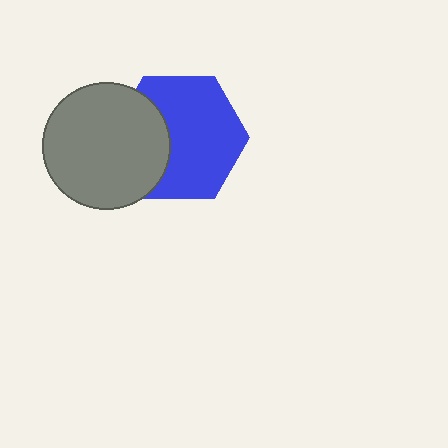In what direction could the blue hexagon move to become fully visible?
The blue hexagon could move right. That would shift it out from behind the gray circle entirely.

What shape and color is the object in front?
The object in front is a gray circle.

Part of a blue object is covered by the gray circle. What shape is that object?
It is a hexagon.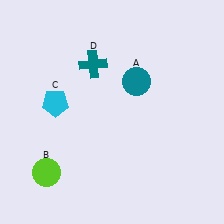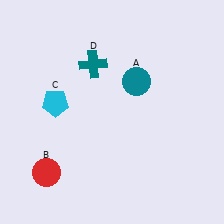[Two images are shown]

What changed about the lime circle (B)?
In Image 1, B is lime. In Image 2, it changed to red.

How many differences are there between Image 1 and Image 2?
There is 1 difference between the two images.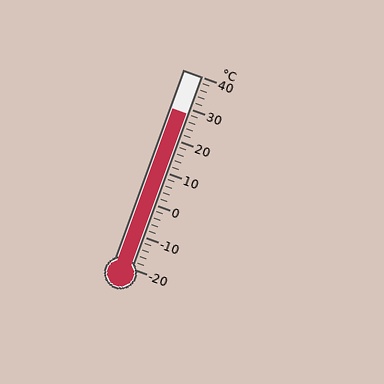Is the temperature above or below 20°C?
The temperature is above 20°C.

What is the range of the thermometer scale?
The thermometer scale ranges from -20°C to 40°C.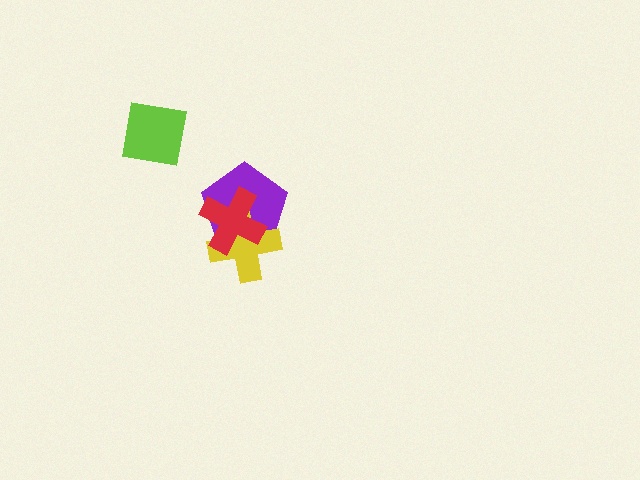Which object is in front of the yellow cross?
The red cross is in front of the yellow cross.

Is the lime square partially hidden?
No, no other shape covers it.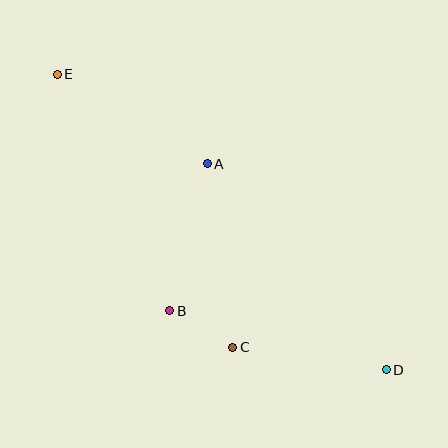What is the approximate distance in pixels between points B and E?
The distance between B and E is approximately 262 pixels.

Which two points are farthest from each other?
Points D and E are farthest from each other.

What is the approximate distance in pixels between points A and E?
The distance between A and E is approximately 175 pixels.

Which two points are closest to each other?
Points B and C are closest to each other.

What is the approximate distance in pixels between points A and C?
The distance between A and C is approximately 185 pixels.